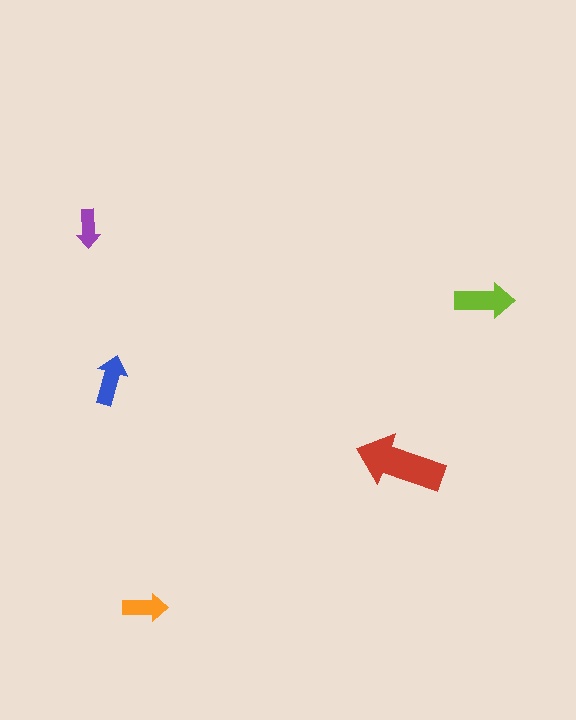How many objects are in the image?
There are 5 objects in the image.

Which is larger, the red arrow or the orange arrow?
The red one.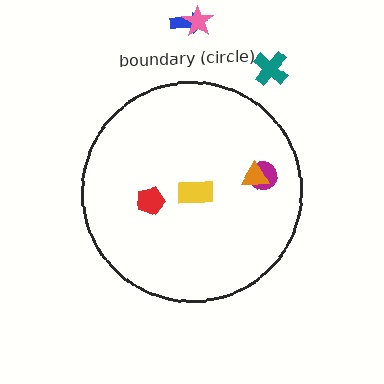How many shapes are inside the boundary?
4 inside, 3 outside.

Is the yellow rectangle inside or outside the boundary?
Inside.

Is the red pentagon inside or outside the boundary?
Inside.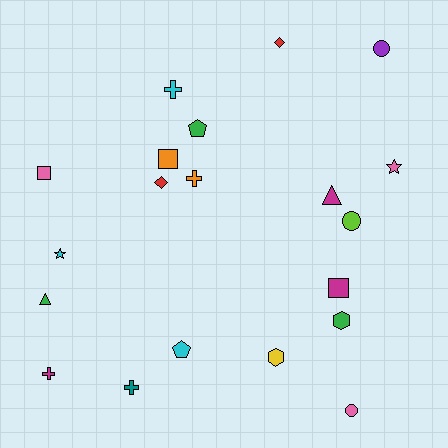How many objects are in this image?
There are 20 objects.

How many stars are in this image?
There are 2 stars.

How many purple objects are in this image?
There is 1 purple object.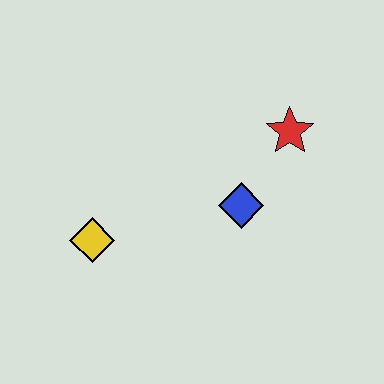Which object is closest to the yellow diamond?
The blue diamond is closest to the yellow diamond.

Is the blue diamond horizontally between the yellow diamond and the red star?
Yes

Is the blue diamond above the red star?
No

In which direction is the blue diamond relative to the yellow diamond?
The blue diamond is to the right of the yellow diamond.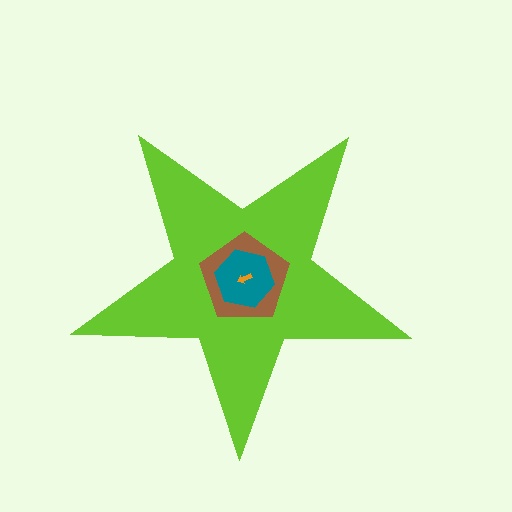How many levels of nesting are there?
4.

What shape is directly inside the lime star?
The brown pentagon.